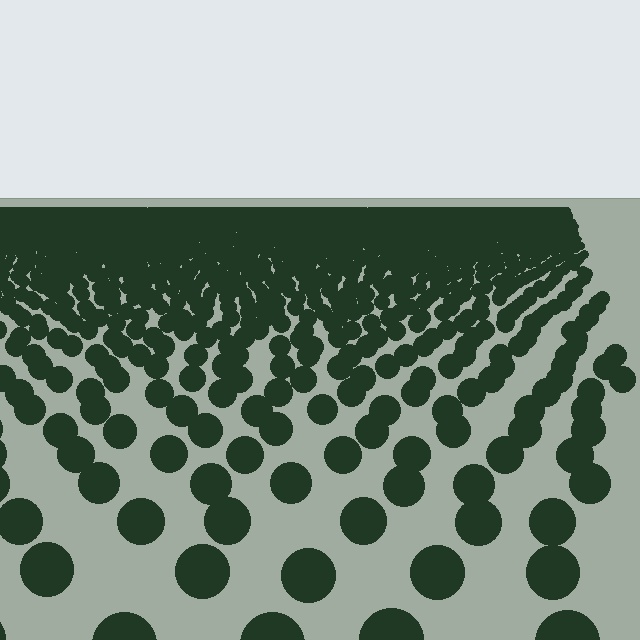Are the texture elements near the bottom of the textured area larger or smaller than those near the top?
Larger. Near the bottom, elements are closer to the viewer and appear at a bigger on-screen size.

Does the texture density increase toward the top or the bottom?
Density increases toward the top.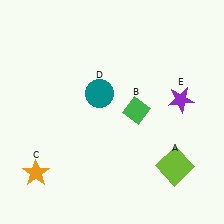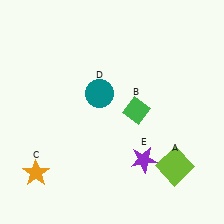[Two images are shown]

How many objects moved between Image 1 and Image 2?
1 object moved between the two images.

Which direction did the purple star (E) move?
The purple star (E) moved down.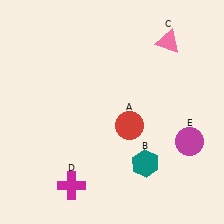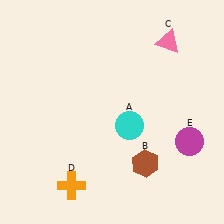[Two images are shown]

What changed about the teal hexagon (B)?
In Image 1, B is teal. In Image 2, it changed to brown.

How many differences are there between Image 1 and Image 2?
There are 3 differences between the two images.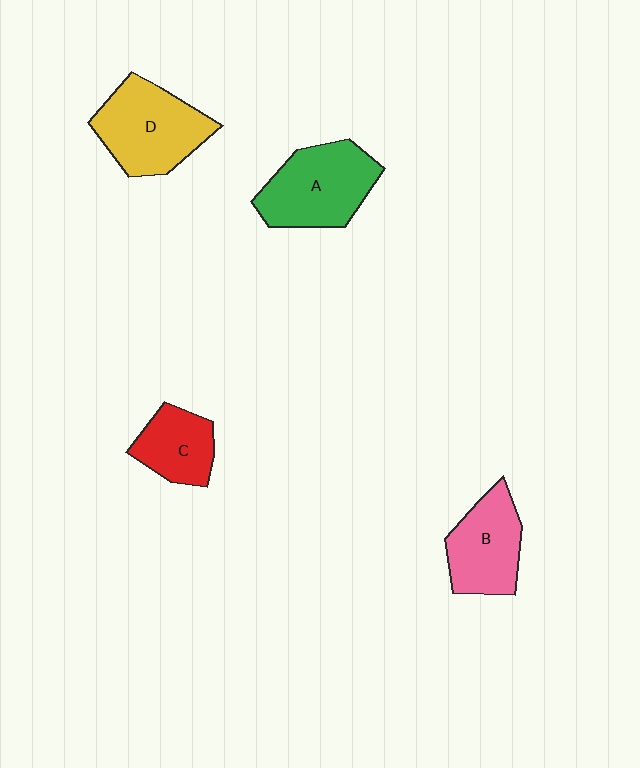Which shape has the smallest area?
Shape C (red).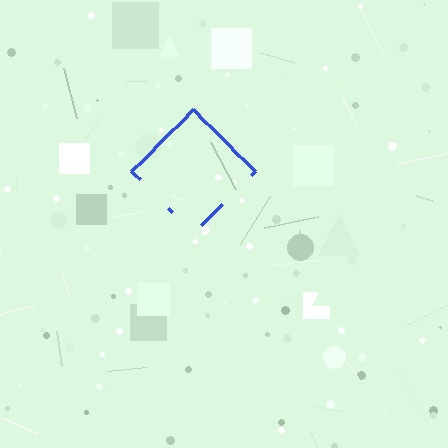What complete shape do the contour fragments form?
The contour fragments form a diamond.